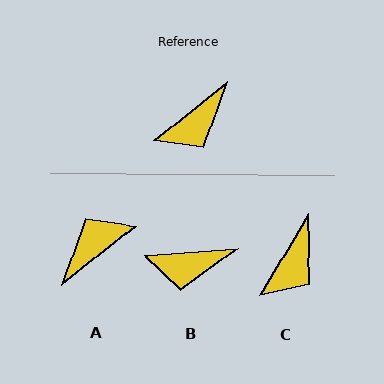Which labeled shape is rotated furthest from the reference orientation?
A, about 180 degrees away.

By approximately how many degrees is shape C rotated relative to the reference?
Approximately 21 degrees counter-clockwise.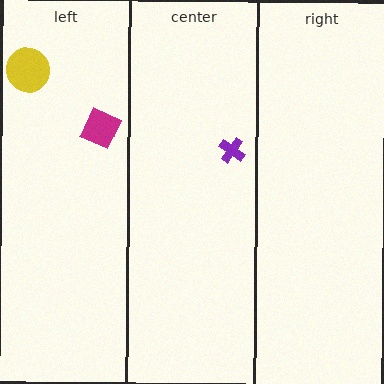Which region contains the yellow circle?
The left region.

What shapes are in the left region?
The magenta diamond, the yellow circle.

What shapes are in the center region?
The purple cross.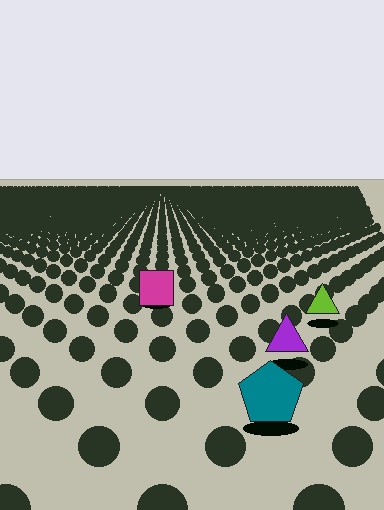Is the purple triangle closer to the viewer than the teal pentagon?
No. The teal pentagon is closer — you can tell from the texture gradient: the ground texture is coarser near it.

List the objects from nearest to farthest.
From nearest to farthest: the teal pentagon, the purple triangle, the lime triangle, the magenta square.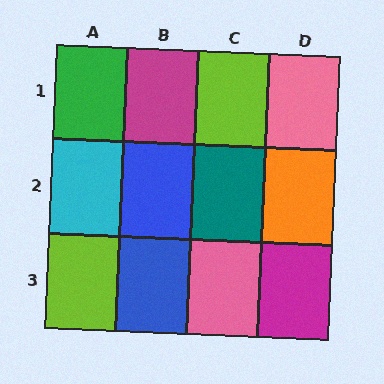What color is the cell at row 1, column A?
Green.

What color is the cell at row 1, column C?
Lime.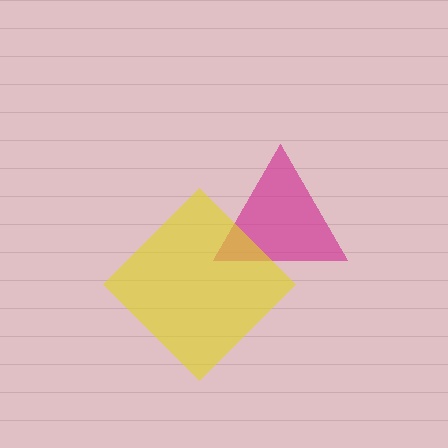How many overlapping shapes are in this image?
There are 2 overlapping shapes in the image.